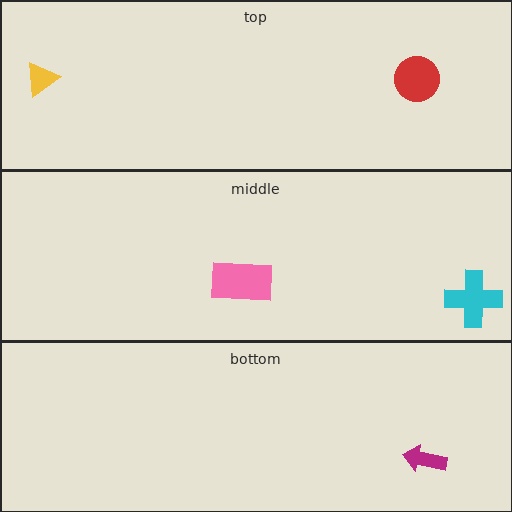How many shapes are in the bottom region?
1.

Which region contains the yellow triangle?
The top region.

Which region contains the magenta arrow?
The bottom region.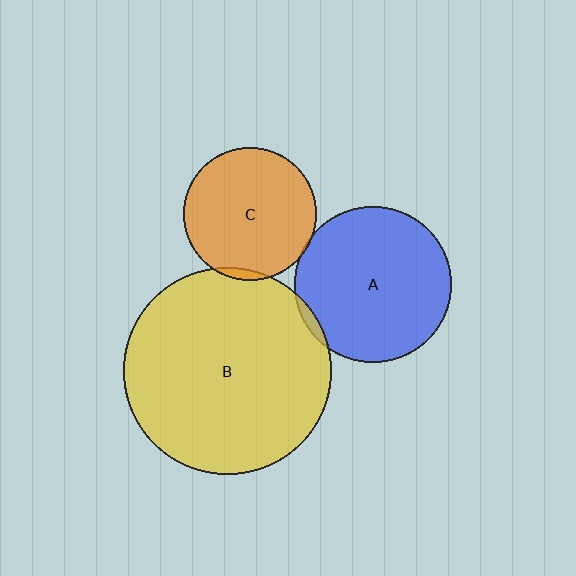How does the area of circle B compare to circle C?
Approximately 2.4 times.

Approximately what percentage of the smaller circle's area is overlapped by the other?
Approximately 5%.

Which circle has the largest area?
Circle B (yellow).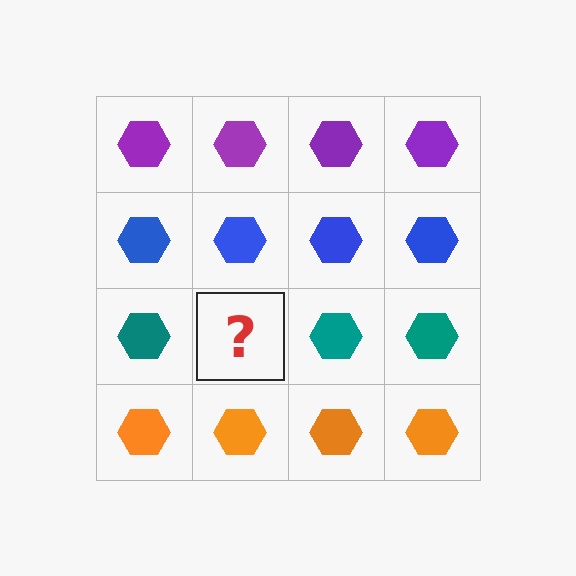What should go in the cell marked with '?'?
The missing cell should contain a teal hexagon.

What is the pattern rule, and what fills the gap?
The rule is that each row has a consistent color. The gap should be filled with a teal hexagon.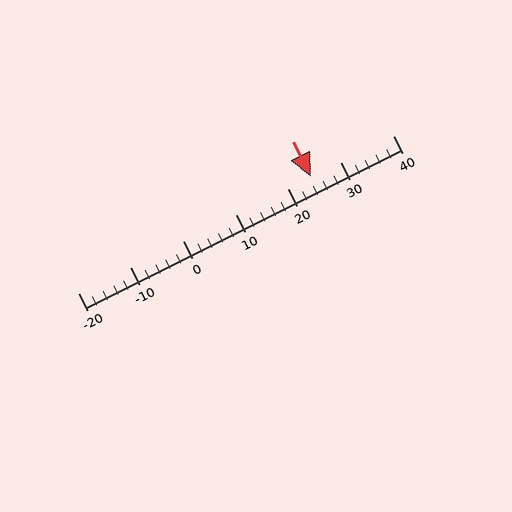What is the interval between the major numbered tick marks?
The major tick marks are spaced 10 units apart.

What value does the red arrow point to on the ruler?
The red arrow points to approximately 24.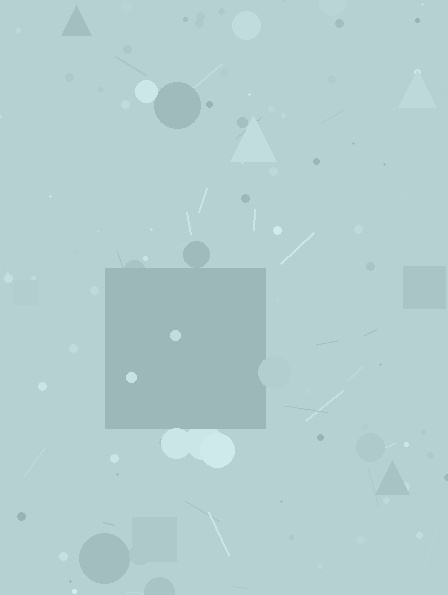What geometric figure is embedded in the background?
A square is embedded in the background.